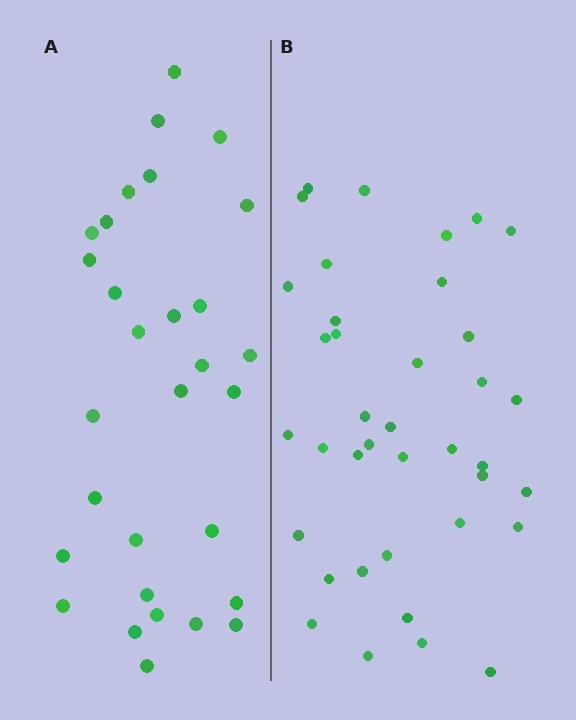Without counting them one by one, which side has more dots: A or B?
Region B (the right region) has more dots.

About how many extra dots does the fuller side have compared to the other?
Region B has roughly 8 or so more dots than region A.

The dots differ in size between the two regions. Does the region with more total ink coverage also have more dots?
No. Region A has more total ink coverage because its dots are larger, but region B actually contains more individual dots. Total area can be misleading — the number of items is what matters here.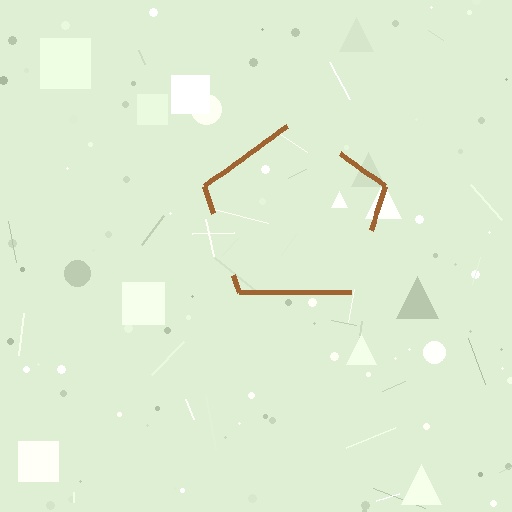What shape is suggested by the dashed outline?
The dashed outline suggests a pentagon.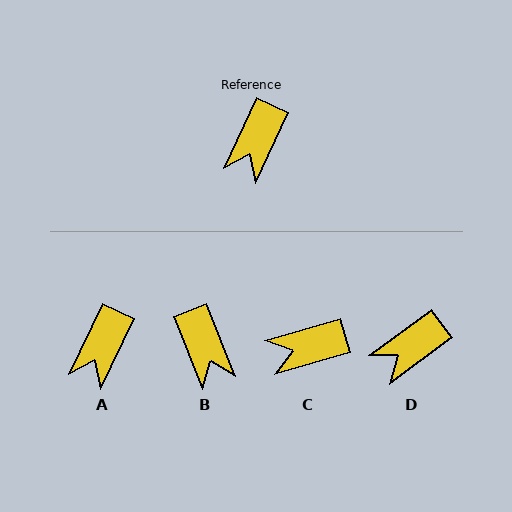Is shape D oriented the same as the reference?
No, it is off by about 29 degrees.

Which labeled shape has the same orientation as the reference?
A.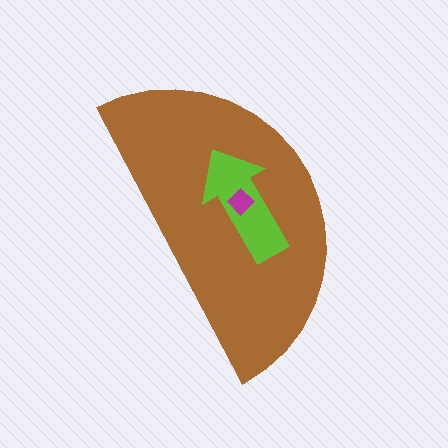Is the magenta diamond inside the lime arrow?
Yes.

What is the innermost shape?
The magenta diamond.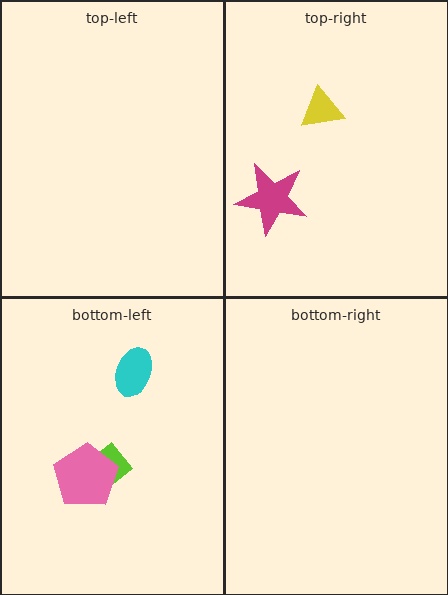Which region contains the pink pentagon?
The bottom-left region.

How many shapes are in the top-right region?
2.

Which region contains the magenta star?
The top-right region.